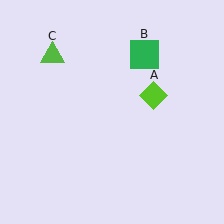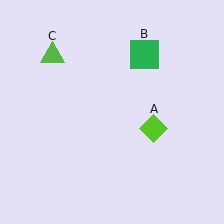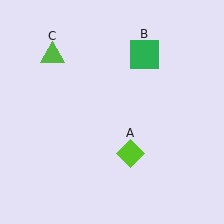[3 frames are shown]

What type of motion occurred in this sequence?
The lime diamond (object A) rotated clockwise around the center of the scene.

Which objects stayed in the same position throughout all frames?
Green square (object B) and lime triangle (object C) remained stationary.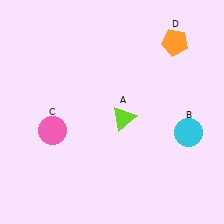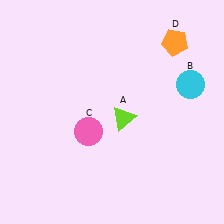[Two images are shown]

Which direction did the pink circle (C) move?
The pink circle (C) moved right.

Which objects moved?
The objects that moved are: the cyan circle (B), the pink circle (C).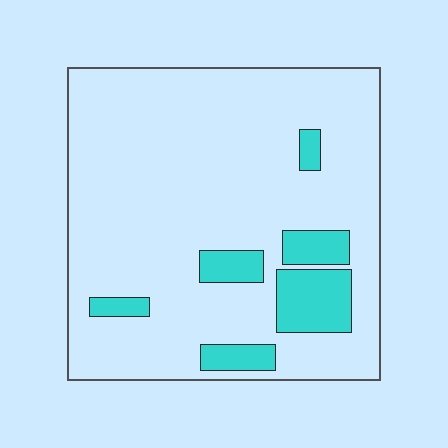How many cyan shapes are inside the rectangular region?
6.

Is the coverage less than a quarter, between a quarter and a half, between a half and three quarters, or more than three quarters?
Less than a quarter.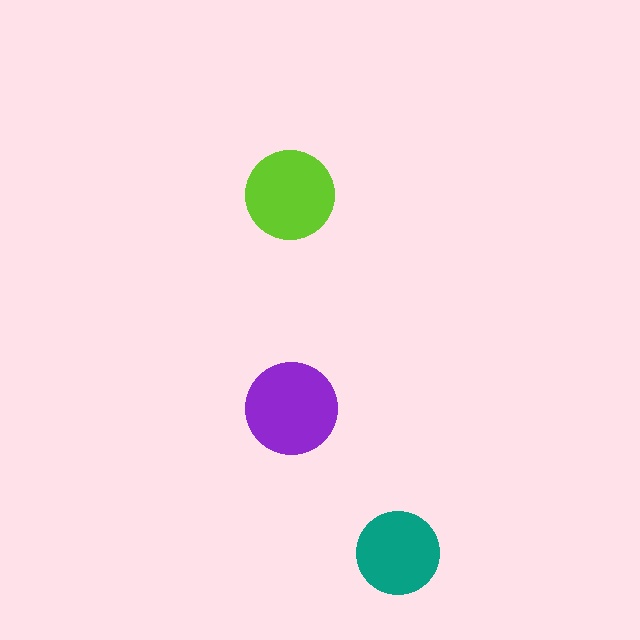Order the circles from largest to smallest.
the purple one, the lime one, the teal one.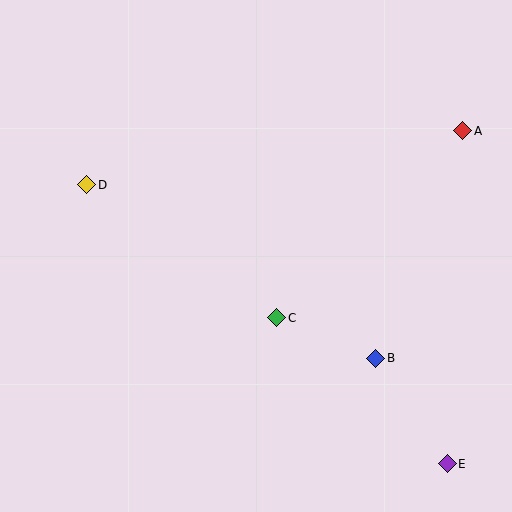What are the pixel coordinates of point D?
Point D is at (87, 185).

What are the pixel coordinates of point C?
Point C is at (277, 318).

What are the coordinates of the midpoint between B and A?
The midpoint between B and A is at (419, 245).